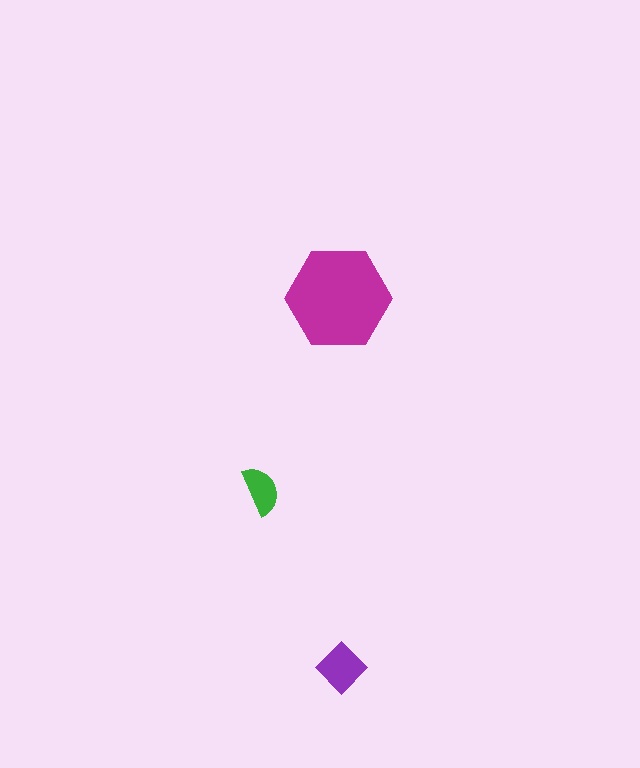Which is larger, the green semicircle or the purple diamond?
The purple diamond.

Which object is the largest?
The magenta hexagon.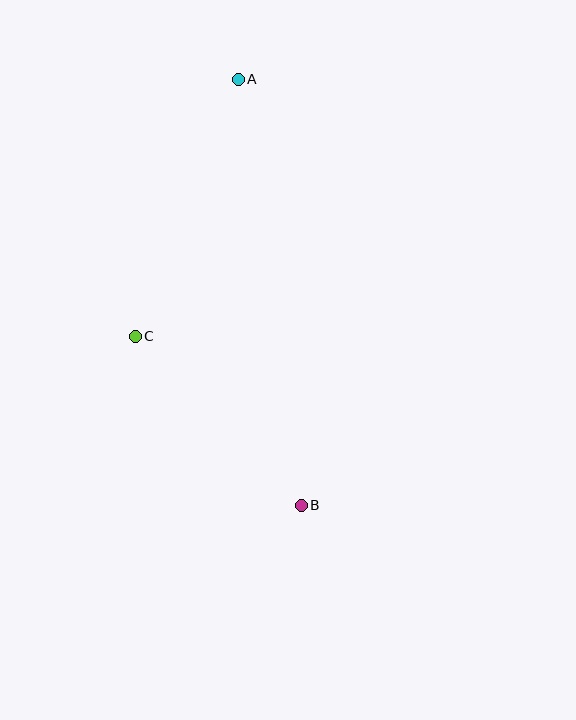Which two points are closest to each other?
Points B and C are closest to each other.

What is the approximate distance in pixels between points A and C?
The distance between A and C is approximately 277 pixels.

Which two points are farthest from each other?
Points A and B are farthest from each other.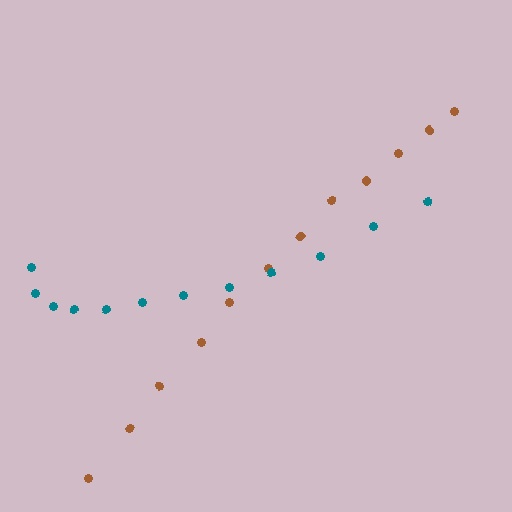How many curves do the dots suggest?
There are 2 distinct paths.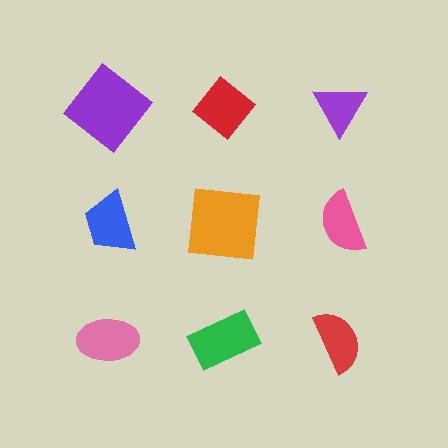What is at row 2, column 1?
A blue trapezoid.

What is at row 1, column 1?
A purple diamond.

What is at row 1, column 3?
A purple triangle.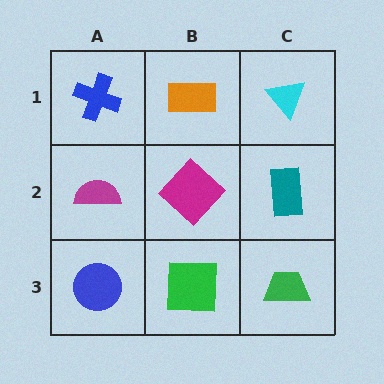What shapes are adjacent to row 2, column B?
An orange rectangle (row 1, column B), a green square (row 3, column B), a magenta semicircle (row 2, column A), a teal rectangle (row 2, column C).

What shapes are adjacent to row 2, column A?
A blue cross (row 1, column A), a blue circle (row 3, column A), a magenta diamond (row 2, column B).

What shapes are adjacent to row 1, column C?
A teal rectangle (row 2, column C), an orange rectangle (row 1, column B).